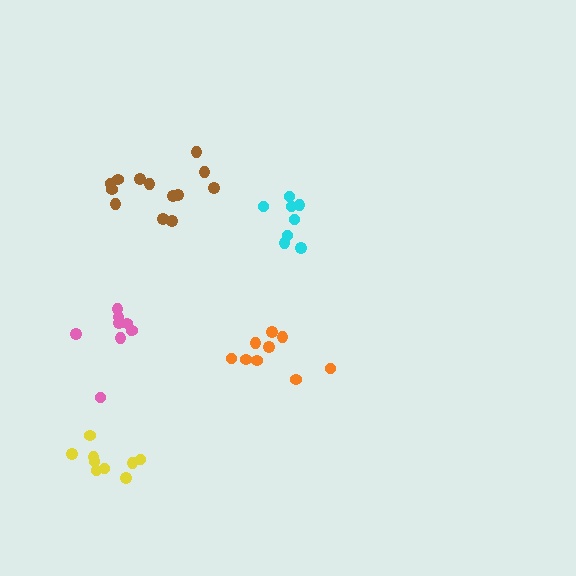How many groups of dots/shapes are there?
There are 5 groups.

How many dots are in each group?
Group 1: 9 dots, Group 2: 8 dots, Group 3: 13 dots, Group 4: 9 dots, Group 5: 9 dots (48 total).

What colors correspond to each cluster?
The clusters are colored: orange, cyan, brown, pink, yellow.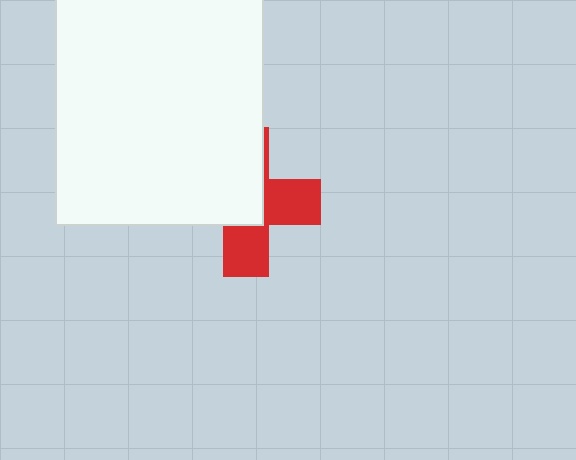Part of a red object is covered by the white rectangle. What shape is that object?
It is a cross.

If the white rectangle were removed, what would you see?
You would see the complete red cross.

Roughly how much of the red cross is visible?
About half of it is visible (roughly 46%).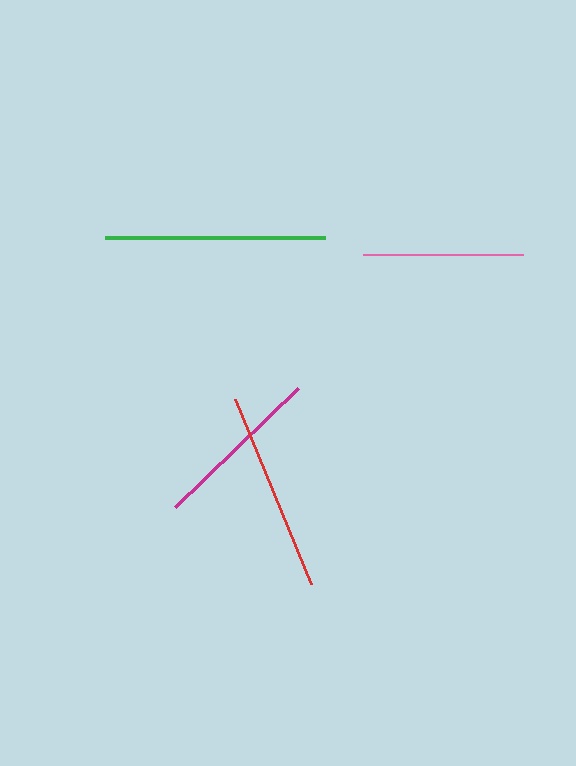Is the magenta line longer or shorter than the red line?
The red line is longer than the magenta line.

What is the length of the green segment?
The green segment is approximately 220 pixels long.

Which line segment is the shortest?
The pink line is the shortest at approximately 160 pixels.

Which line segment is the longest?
The green line is the longest at approximately 220 pixels.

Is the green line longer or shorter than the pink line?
The green line is longer than the pink line.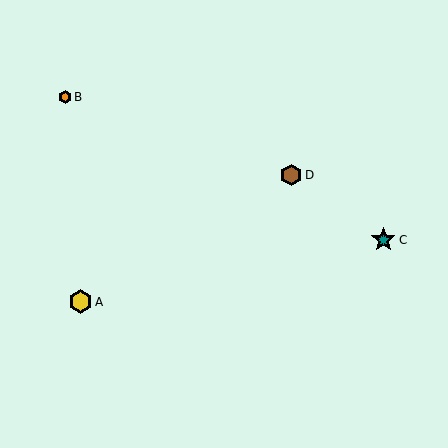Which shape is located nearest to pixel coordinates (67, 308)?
The yellow hexagon (labeled A) at (80, 302) is nearest to that location.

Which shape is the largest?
The teal star (labeled C) is the largest.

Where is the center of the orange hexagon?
The center of the orange hexagon is at (65, 97).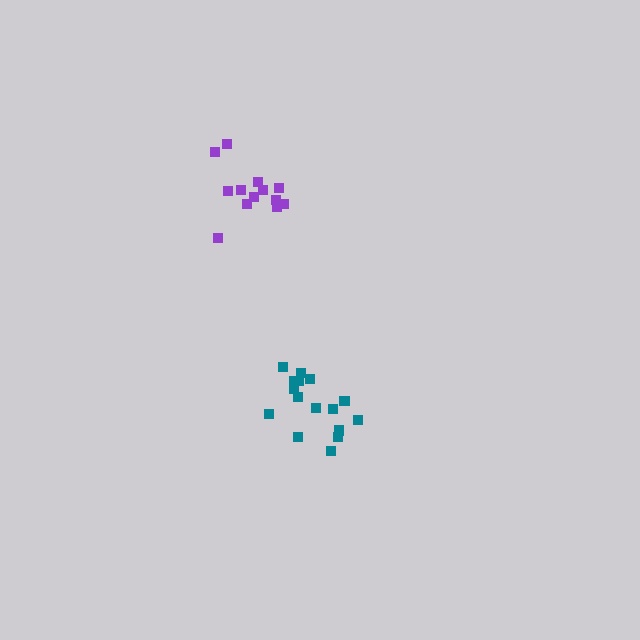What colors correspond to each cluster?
The clusters are colored: purple, teal.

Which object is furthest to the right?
The teal cluster is rightmost.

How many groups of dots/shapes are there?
There are 2 groups.